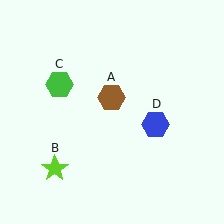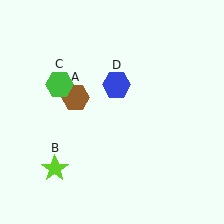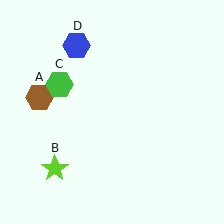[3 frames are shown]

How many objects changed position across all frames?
2 objects changed position: brown hexagon (object A), blue hexagon (object D).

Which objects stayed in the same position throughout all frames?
Lime star (object B) and green hexagon (object C) remained stationary.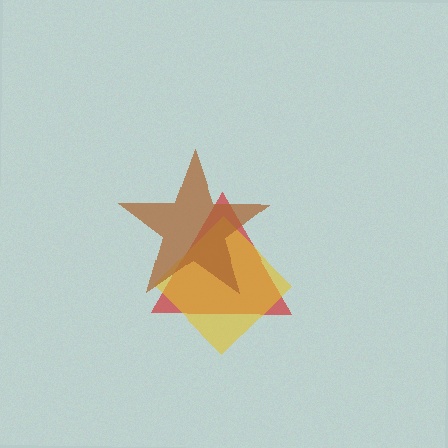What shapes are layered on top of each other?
The layered shapes are: a red triangle, a yellow diamond, a brown star.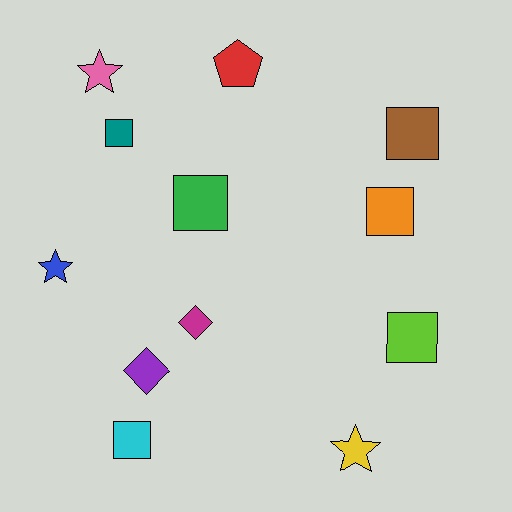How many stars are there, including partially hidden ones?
There are 3 stars.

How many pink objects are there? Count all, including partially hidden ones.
There is 1 pink object.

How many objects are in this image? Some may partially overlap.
There are 12 objects.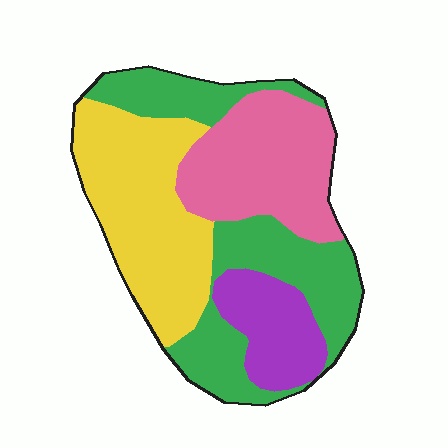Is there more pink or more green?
Green.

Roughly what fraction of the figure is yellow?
Yellow covers 30% of the figure.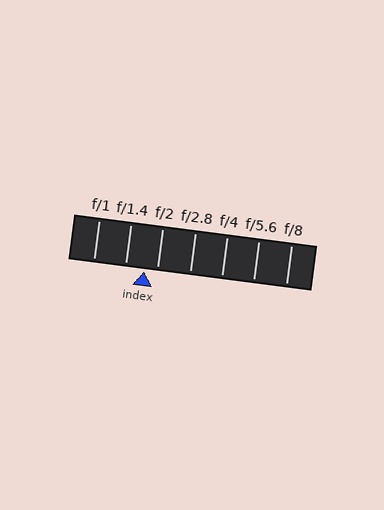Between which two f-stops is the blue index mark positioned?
The index mark is between f/1.4 and f/2.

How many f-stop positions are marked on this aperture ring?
There are 7 f-stop positions marked.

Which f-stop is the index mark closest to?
The index mark is closest to f/2.